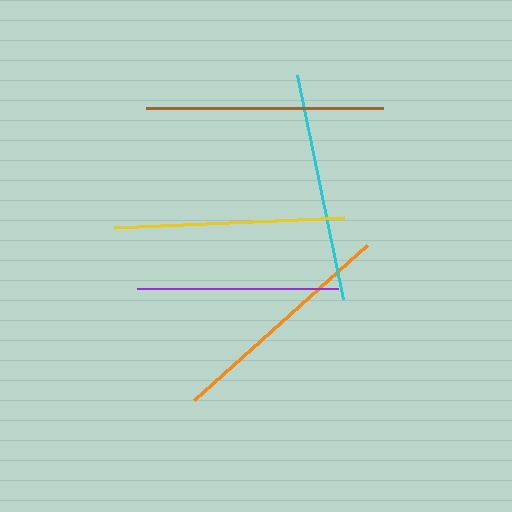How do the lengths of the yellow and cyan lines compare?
The yellow and cyan lines are approximately the same length.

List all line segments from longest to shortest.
From longest to shortest: brown, orange, yellow, cyan, purple.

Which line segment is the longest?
The brown line is the longest at approximately 237 pixels.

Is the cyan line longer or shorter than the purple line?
The cyan line is longer than the purple line.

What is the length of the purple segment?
The purple segment is approximately 201 pixels long.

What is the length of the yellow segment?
The yellow segment is approximately 231 pixels long.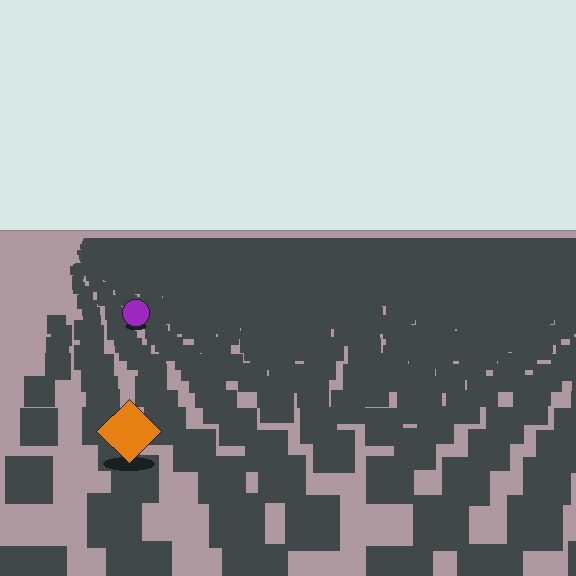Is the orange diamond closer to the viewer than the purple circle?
Yes. The orange diamond is closer — you can tell from the texture gradient: the ground texture is coarser near it.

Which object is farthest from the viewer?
The purple circle is farthest from the viewer. It appears smaller and the ground texture around it is denser.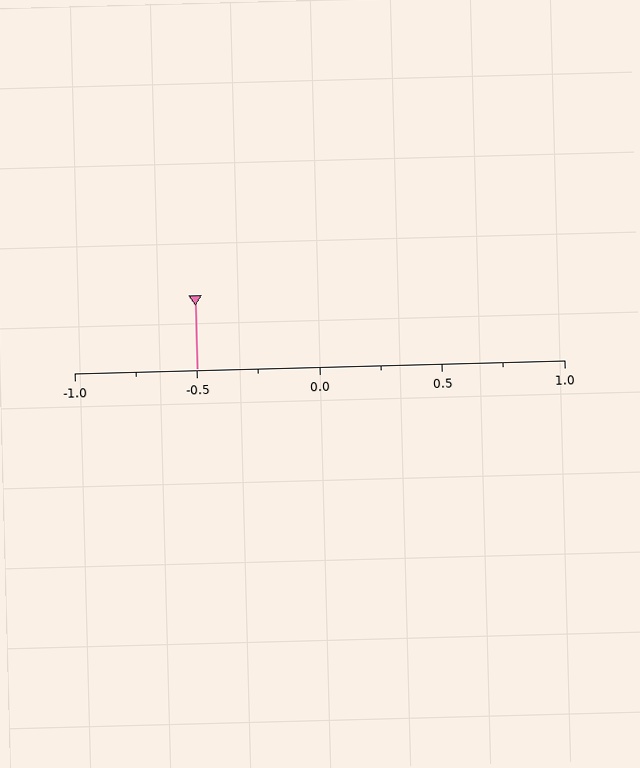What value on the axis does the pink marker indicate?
The marker indicates approximately -0.5.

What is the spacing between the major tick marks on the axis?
The major ticks are spaced 0.5 apart.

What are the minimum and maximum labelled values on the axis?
The axis runs from -1.0 to 1.0.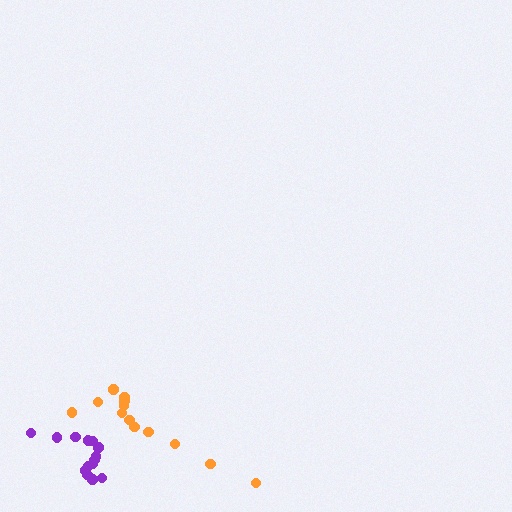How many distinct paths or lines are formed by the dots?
There are 2 distinct paths.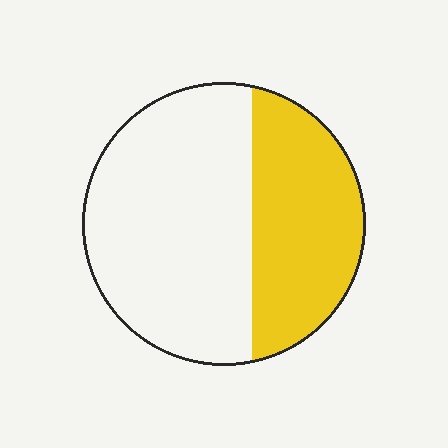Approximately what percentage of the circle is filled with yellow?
Approximately 40%.